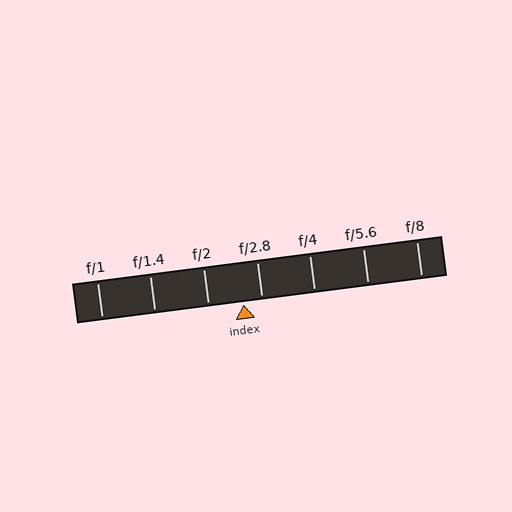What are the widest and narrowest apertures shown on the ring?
The widest aperture shown is f/1 and the narrowest is f/8.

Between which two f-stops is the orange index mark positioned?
The index mark is between f/2 and f/2.8.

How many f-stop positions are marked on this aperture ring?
There are 7 f-stop positions marked.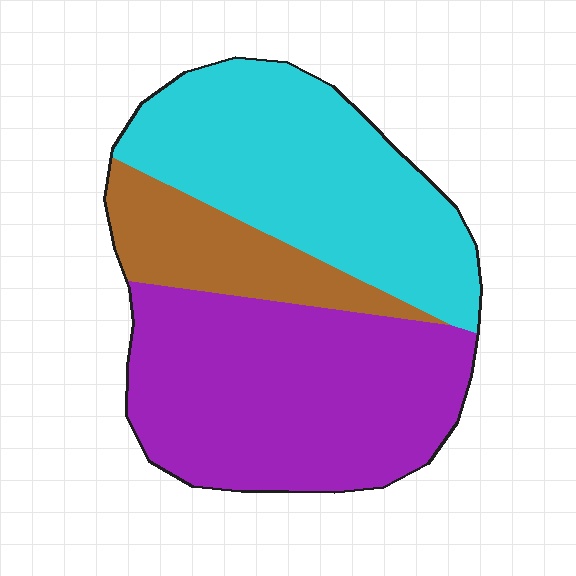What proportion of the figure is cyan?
Cyan takes up about two fifths (2/5) of the figure.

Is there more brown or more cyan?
Cyan.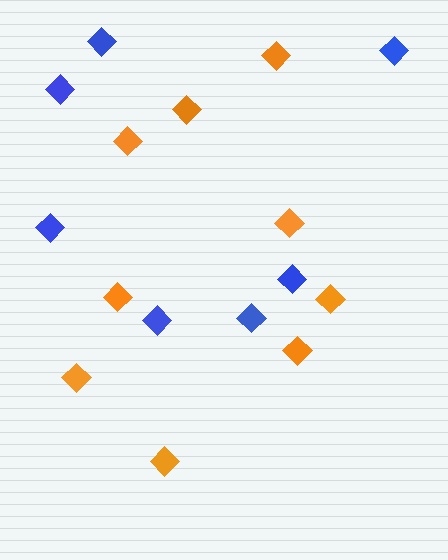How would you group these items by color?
There are 2 groups: one group of orange diamonds (9) and one group of blue diamonds (7).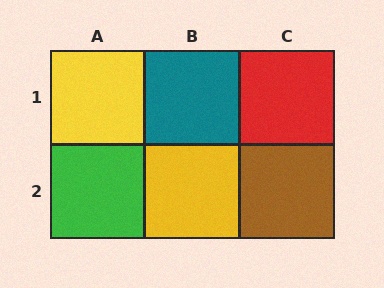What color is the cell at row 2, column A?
Green.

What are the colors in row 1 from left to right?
Yellow, teal, red.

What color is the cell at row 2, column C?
Brown.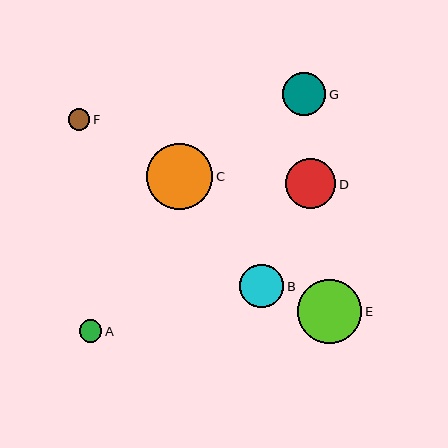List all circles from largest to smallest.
From largest to smallest: C, E, D, B, G, A, F.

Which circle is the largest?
Circle C is the largest with a size of approximately 66 pixels.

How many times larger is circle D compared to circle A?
Circle D is approximately 2.2 times the size of circle A.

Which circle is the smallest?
Circle F is the smallest with a size of approximately 21 pixels.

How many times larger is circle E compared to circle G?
Circle E is approximately 1.5 times the size of circle G.